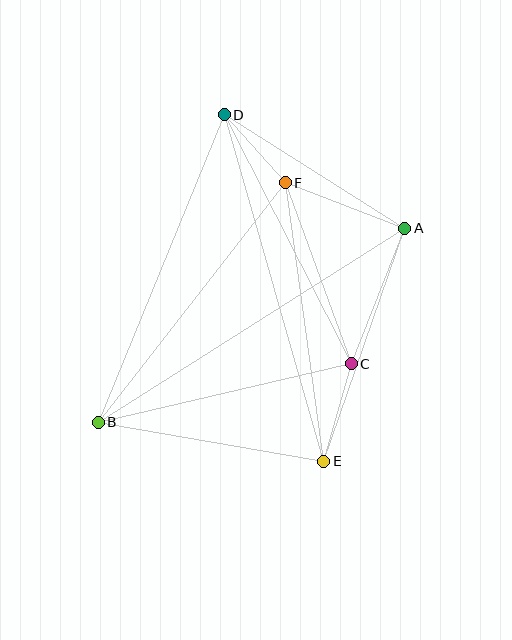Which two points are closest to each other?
Points D and F are closest to each other.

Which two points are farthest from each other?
Points A and B are farthest from each other.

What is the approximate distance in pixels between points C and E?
The distance between C and E is approximately 101 pixels.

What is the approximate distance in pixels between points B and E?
The distance between B and E is approximately 229 pixels.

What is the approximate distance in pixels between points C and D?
The distance between C and D is approximately 280 pixels.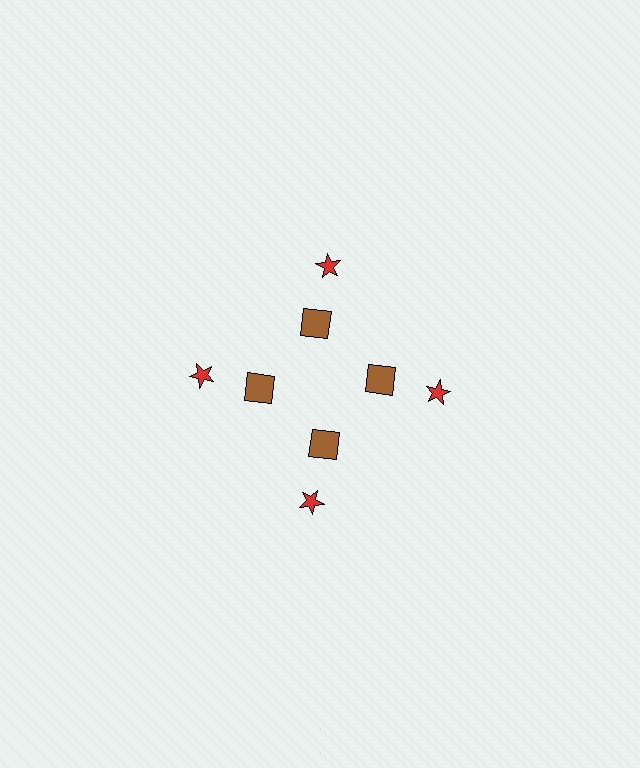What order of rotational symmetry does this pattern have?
This pattern has 4-fold rotational symmetry.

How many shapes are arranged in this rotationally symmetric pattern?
There are 8 shapes, arranged in 4 groups of 2.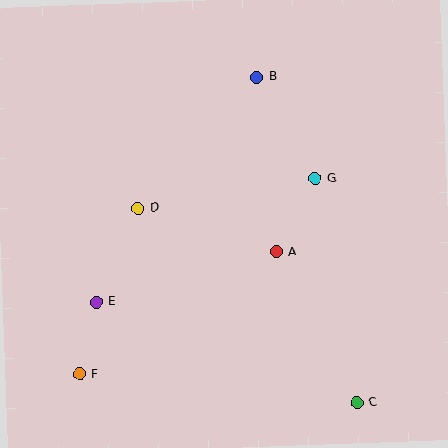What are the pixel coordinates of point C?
Point C is at (357, 403).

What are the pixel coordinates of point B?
Point B is at (256, 77).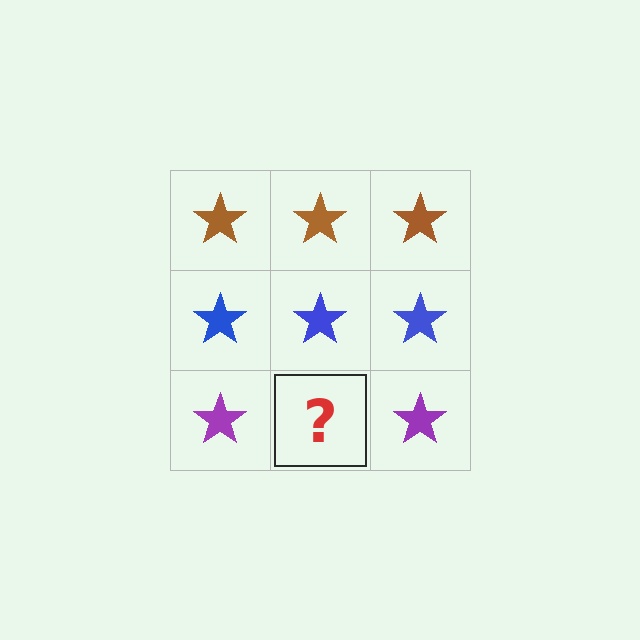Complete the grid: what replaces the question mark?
The question mark should be replaced with a purple star.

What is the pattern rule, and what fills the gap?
The rule is that each row has a consistent color. The gap should be filled with a purple star.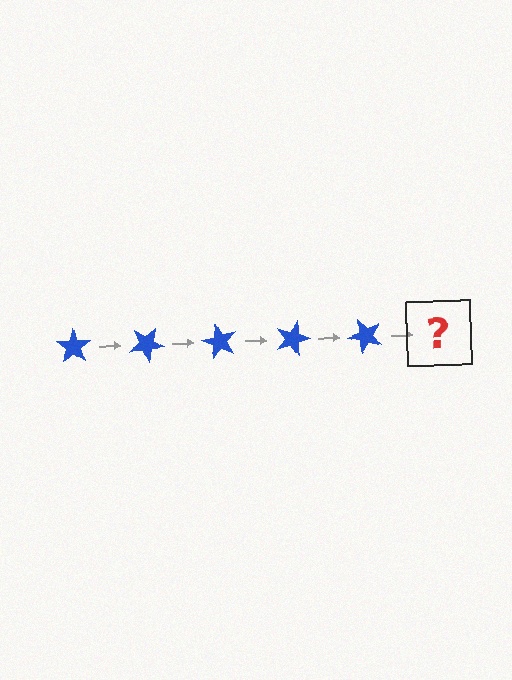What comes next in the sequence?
The next element should be a blue star rotated 150 degrees.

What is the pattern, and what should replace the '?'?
The pattern is that the star rotates 30 degrees each step. The '?' should be a blue star rotated 150 degrees.